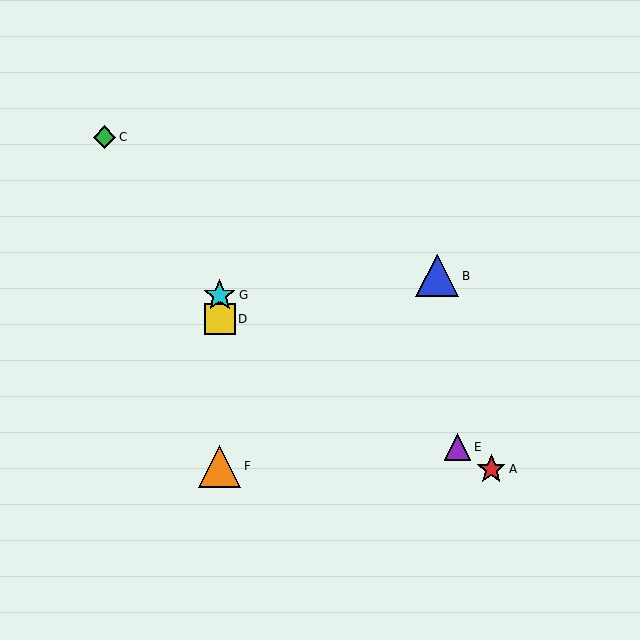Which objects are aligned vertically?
Objects D, F, G are aligned vertically.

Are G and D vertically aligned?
Yes, both are at x≈220.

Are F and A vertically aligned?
No, F is at x≈220 and A is at x≈491.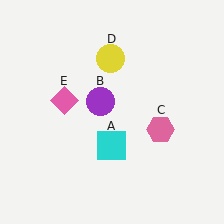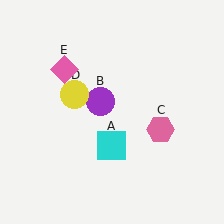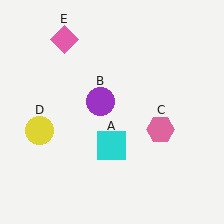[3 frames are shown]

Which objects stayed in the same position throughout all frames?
Cyan square (object A) and purple circle (object B) and pink hexagon (object C) remained stationary.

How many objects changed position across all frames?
2 objects changed position: yellow circle (object D), pink diamond (object E).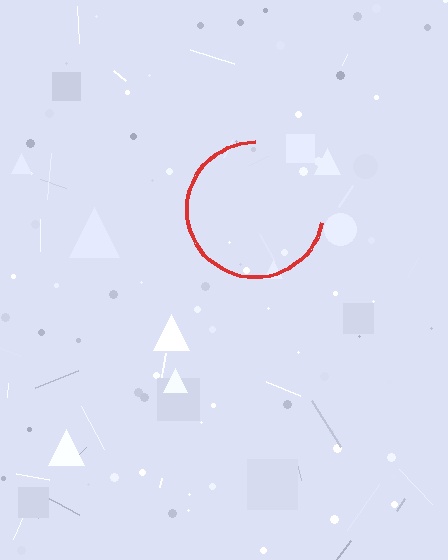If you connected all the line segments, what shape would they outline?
They would outline a circle.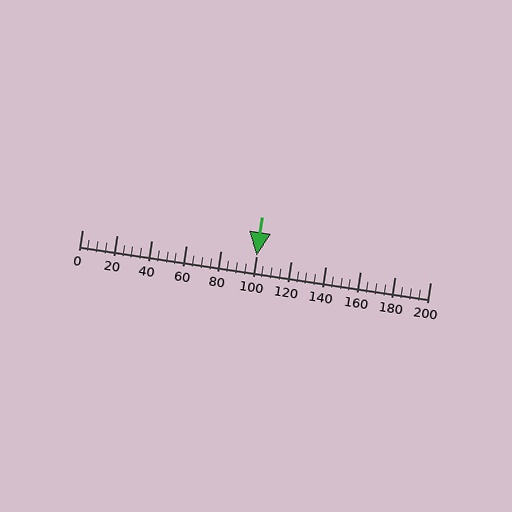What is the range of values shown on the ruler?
The ruler shows values from 0 to 200.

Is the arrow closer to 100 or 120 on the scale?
The arrow is closer to 100.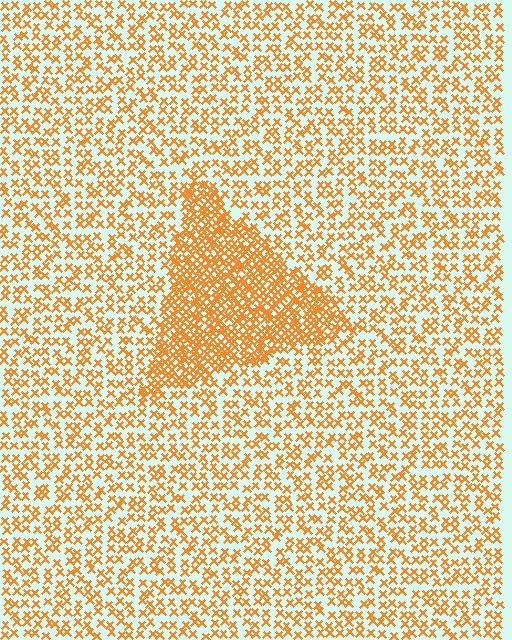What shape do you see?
I see a triangle.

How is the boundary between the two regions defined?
The boundary is defined by a change in element density (approximately 2.2x ratio). All elements are the same color, size, and shape.